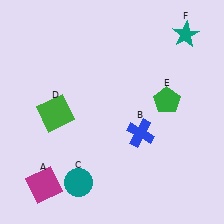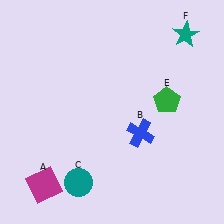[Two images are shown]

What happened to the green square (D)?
The green square (D) was removed in Image 2. It was in the bottom-left area of Image 1.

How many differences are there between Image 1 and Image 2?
There is 1 difference between the two images.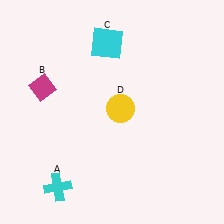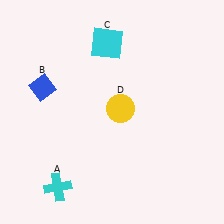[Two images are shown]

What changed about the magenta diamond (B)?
In Image 1, B is magenta. In Image 2, it changed to blue.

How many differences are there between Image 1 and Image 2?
There is 1 difference between the two images.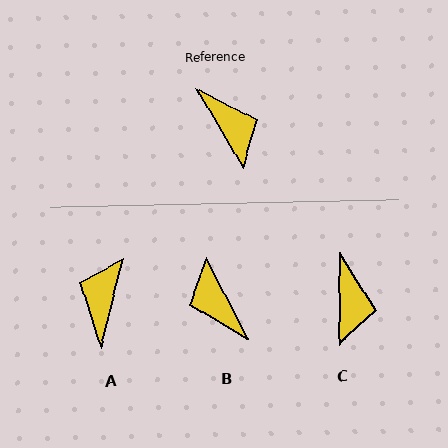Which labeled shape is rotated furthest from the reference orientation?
B, about 176 degrees away.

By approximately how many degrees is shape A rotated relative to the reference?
Approximately 135 degrees counter-clockwise.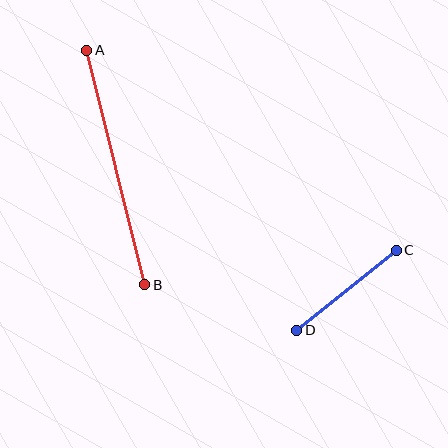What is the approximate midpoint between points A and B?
The midpoint is at approximately (116, 167) pixels.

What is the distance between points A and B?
The distance is approximately 242 pixels.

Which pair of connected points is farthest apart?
Points A and B are farthest apart.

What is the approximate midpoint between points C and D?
The midpoint is at approximately (346, 290) pixels.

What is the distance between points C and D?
The distance is approximately 128 pixels.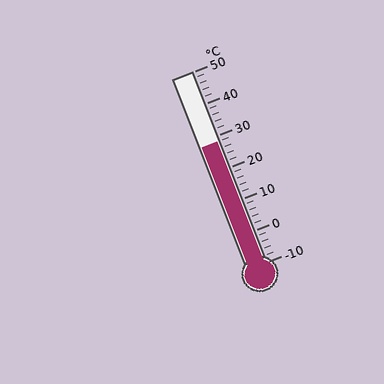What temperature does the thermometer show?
The thermometer shows approximately 28°C.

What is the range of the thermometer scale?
The thermometer scale ranges from -10°C to 50°C.